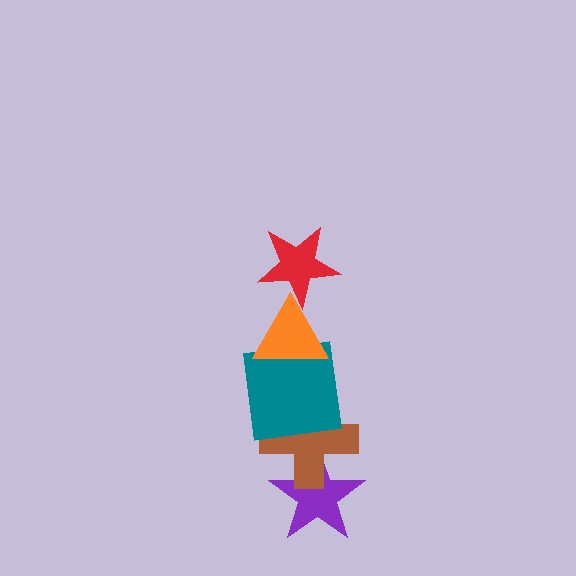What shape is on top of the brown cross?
The teal square is on top of the brown cross.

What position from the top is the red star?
The red star is 1st from the top.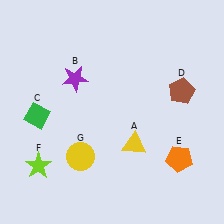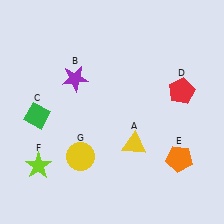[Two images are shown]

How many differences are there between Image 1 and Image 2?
There is 1 difference between the two images.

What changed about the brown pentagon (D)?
In Image 1, D is brown. In Image 2, it changed to red.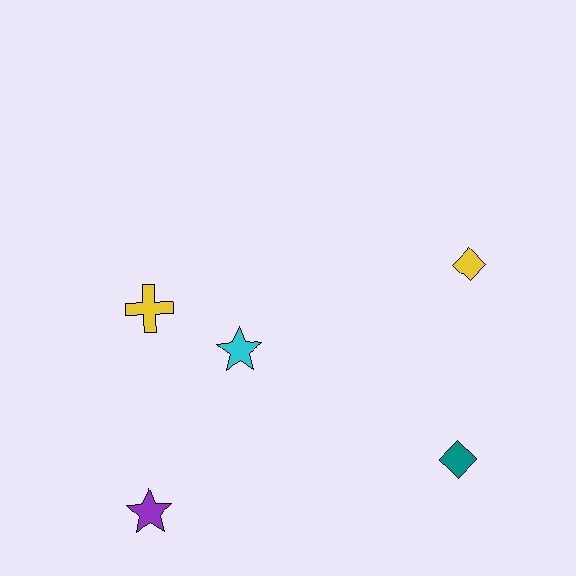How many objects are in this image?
There are 5 objects.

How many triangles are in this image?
There are no triangles.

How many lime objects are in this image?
There are no lime objects.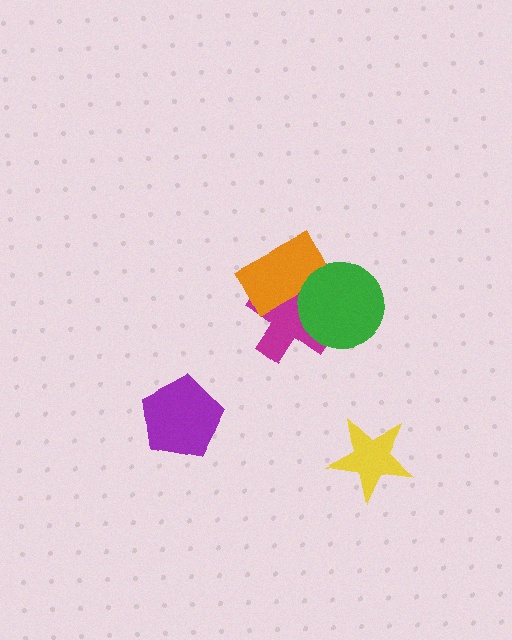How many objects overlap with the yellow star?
0 objects overlap with the yellow star.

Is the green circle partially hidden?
No, no other shape covers it.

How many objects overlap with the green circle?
2 objects overlap with the green circle.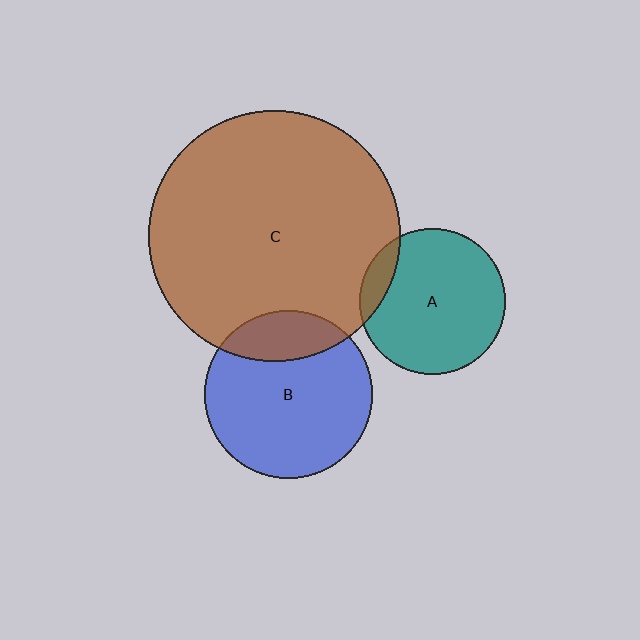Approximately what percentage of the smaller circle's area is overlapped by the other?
Approximately 10%.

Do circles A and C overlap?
Yes.